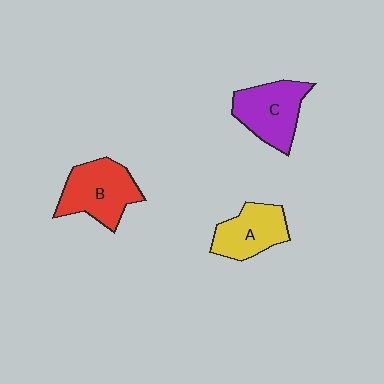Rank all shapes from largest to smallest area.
From largest to smallest: B (red), C (purple), A (yellow).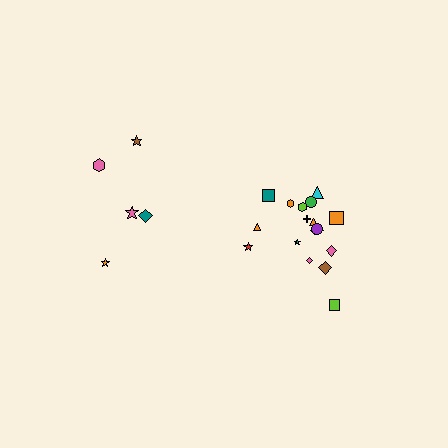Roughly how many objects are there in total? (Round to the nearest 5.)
Roughly 25 objects in total.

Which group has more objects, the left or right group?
The right group.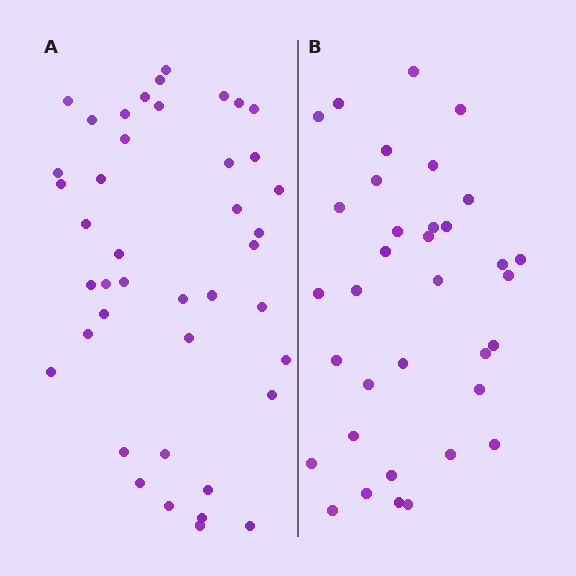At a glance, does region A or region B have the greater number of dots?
Region A (the left region) has more dots.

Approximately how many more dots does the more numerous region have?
Region A has roughly 8 or so more dots than region B.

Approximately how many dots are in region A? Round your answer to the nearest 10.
About 40 dots. (The exact count is 42, which rounds to 40.)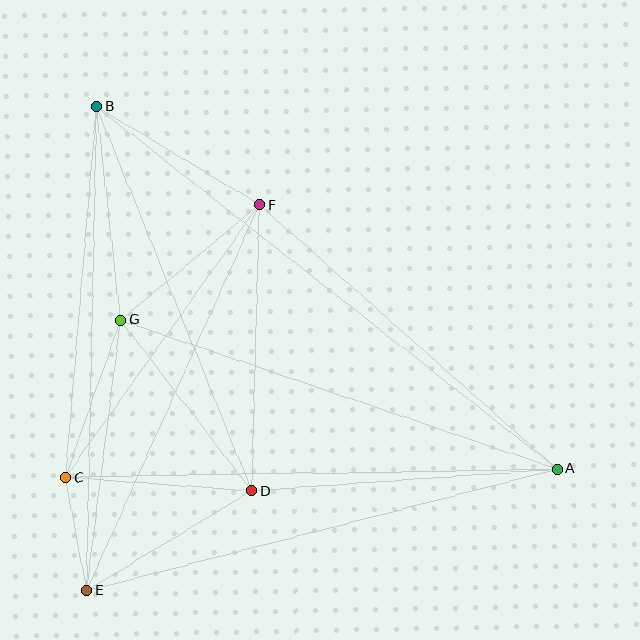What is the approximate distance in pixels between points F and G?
The distance between F and G is approximately 181 pixels.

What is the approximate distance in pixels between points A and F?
The distance between A and F is approximately 398 pixels.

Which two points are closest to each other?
Points C and E are closest to each other.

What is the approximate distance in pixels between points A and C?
The distance between A and C is approximately 492 pixels.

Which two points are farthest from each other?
Points A and B are farthest from each other.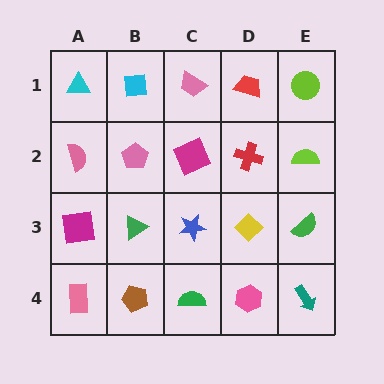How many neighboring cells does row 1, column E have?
2.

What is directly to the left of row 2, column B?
A pink semicircle.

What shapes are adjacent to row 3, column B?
A pink pentagon (row 2, column B), a brown pentagon (row 4, column B), a magenta square (row 3, column A), a blue star (row 3, column C).